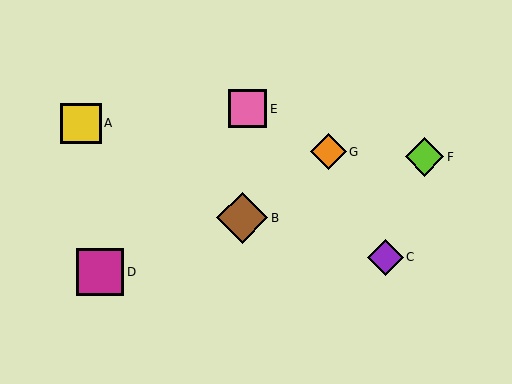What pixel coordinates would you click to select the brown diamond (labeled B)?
Click at (242, 218) to select the brown diamond B.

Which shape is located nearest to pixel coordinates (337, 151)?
The orange diamond (labeled G) at (328, 152) is nearest to that location.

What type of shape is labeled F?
Shape F is a lime diamond.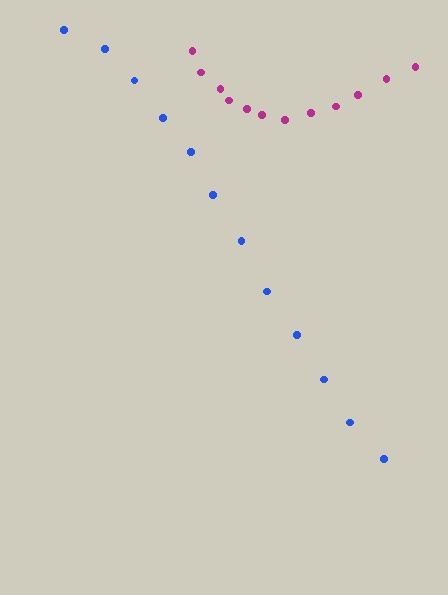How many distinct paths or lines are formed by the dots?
There are 2 distinct paths.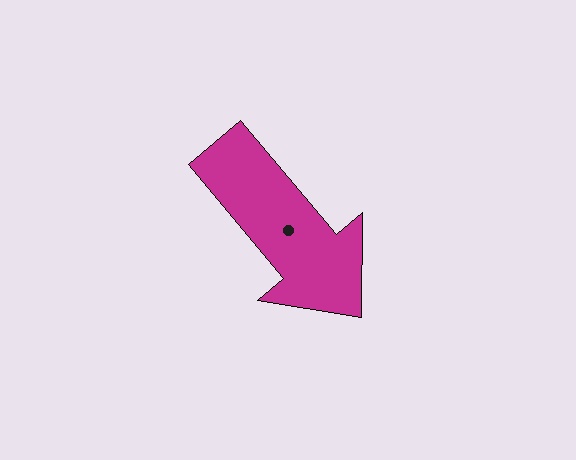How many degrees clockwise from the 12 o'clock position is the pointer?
Approximately 140 degrees.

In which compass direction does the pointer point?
Southeast.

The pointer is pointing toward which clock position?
Roughly 5 o'clock.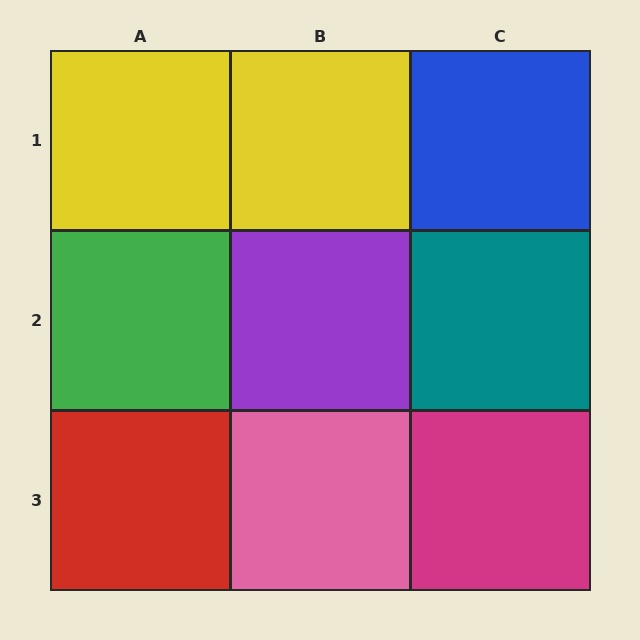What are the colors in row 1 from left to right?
Yellow, yellow, blue.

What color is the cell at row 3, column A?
Red.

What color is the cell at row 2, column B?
Purple.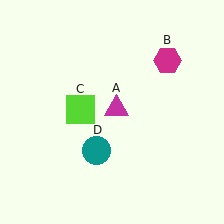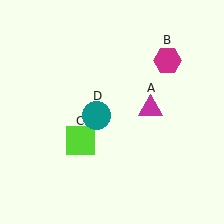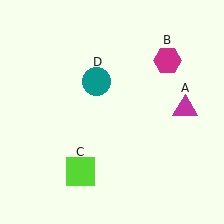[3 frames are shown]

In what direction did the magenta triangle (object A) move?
The magenta triangle (object A) moved right.